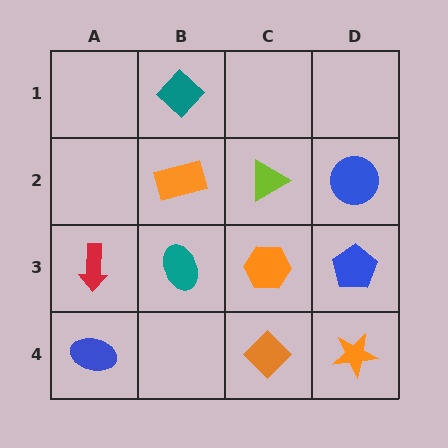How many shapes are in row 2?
3 shapes.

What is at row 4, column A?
A blue ellipse.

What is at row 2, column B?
An orange rectangle.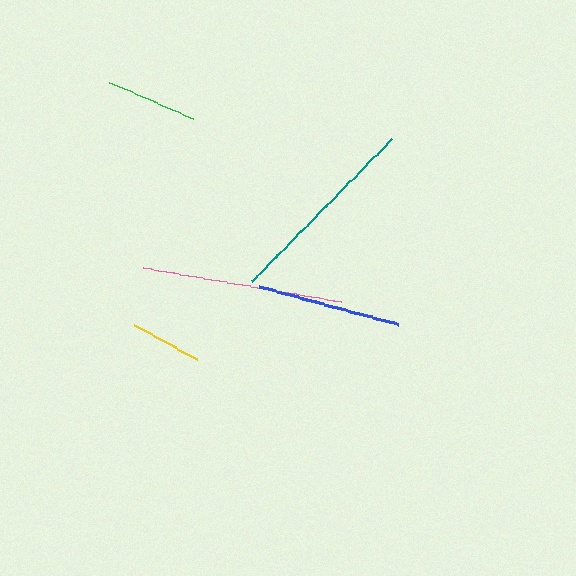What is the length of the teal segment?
The teal segment is approximately 200 pixels long.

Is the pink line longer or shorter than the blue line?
The pink line is longer than the blue line.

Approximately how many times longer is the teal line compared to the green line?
The teal line is approximately 2.2 times the length of the green line.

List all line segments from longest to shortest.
From longest to shortest: pink, teal, blue, green, yellow.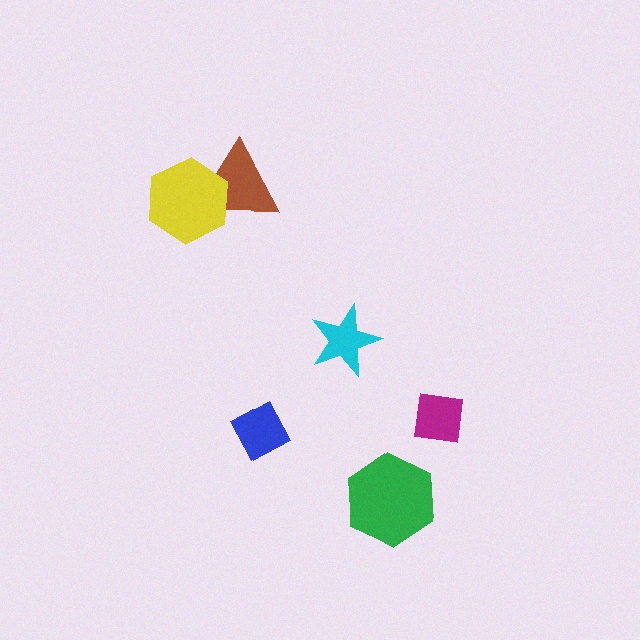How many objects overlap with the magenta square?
0 objects overlap with the magenta square.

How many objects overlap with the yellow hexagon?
1 object overlaps with the yellow hexagon.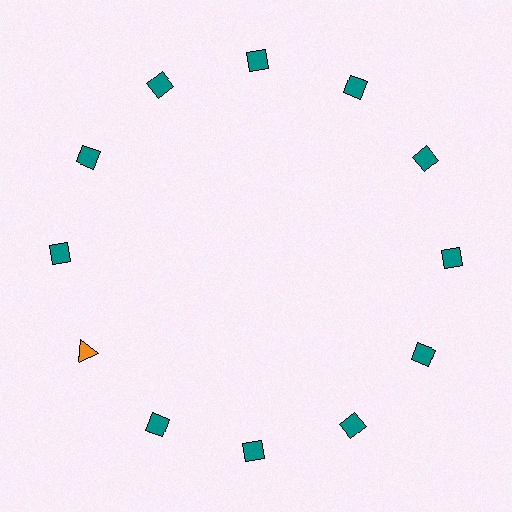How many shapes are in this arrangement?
There are 12 shapes arranged in a ring pattern.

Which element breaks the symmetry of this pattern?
The orange triangle at roughly the 8 o'clock position breaks the symmetry. All other shapes are teal diamonds.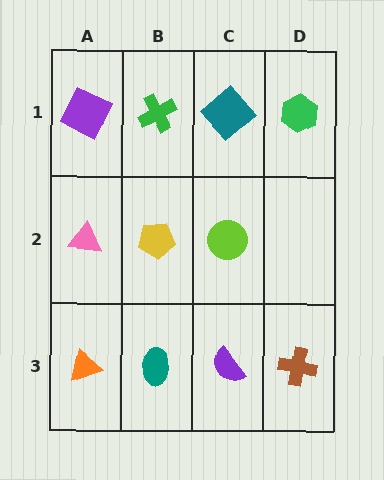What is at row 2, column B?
A yellow pentagon.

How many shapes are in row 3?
4 shapes.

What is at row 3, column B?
A teal ellipse.